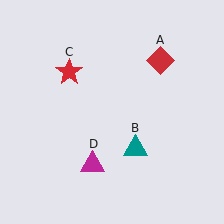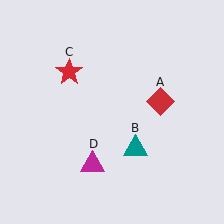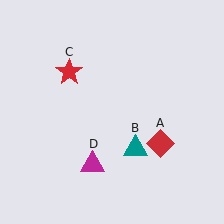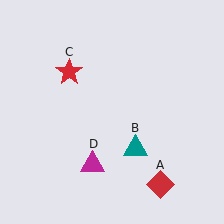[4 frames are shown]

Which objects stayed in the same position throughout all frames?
Teal triangle (object B) and red star (object C) and magenta triangle (object D) remained stationary.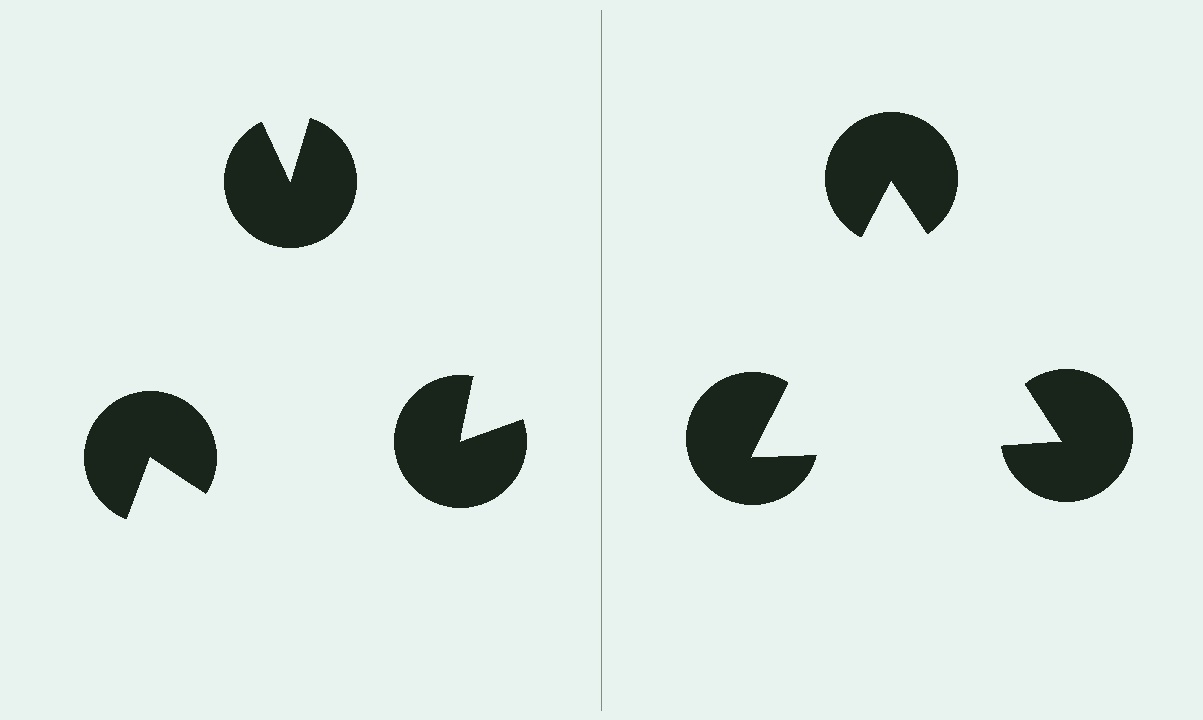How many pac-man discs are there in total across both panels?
6 — 3 on each side.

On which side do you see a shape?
An illusory triangle appears on the right side. On the left side the wedge cuts are rotated, so no coherent shape forms.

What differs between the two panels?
The pac-man discs are positioned identically on both sides; only the wedge orientations differ. On the right they align to a triangle; on the left they are misaligned.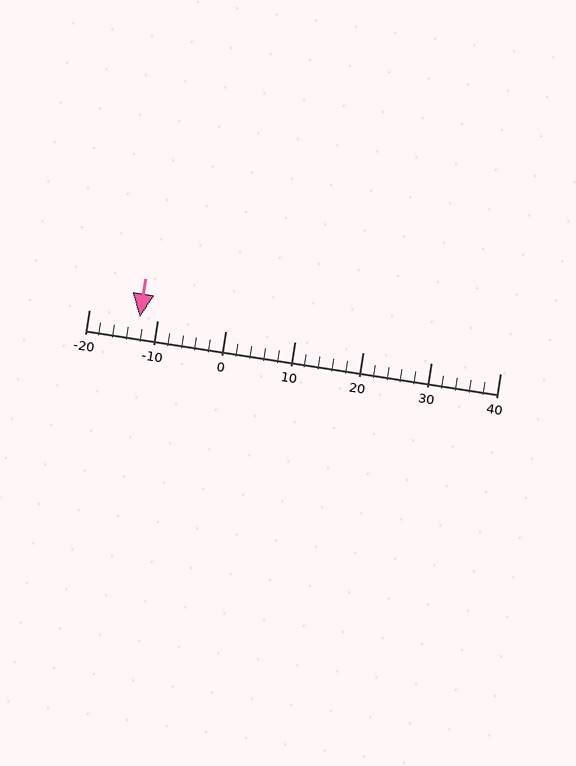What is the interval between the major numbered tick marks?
The major tick marks are spaced 10 units apart.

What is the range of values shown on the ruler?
The ruler shows values from -20 to 40.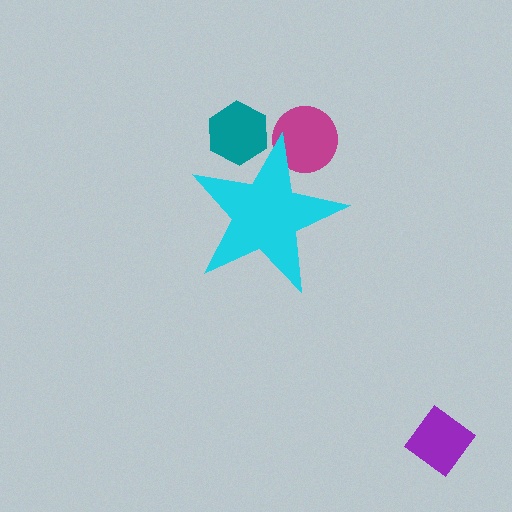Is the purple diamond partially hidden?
No, the purple diamond is fully visible.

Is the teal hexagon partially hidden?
Yes, the teal hexagon is partially hidden behind the cyan star.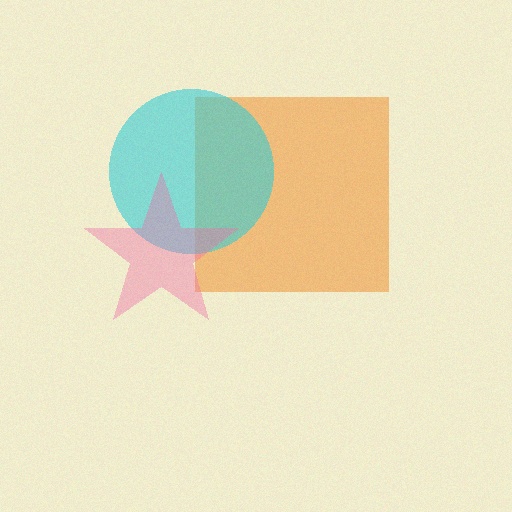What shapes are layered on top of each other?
The layered shapes are: an orange square, a cyan circle, a pink star.